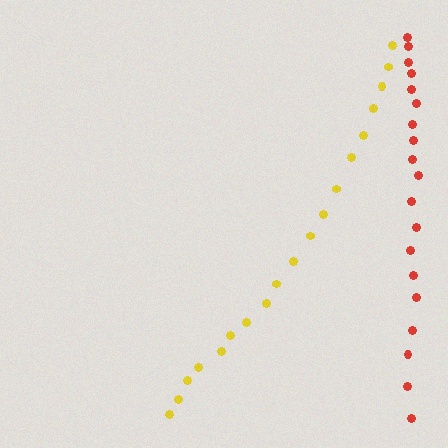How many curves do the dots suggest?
There are 2 distinct paths.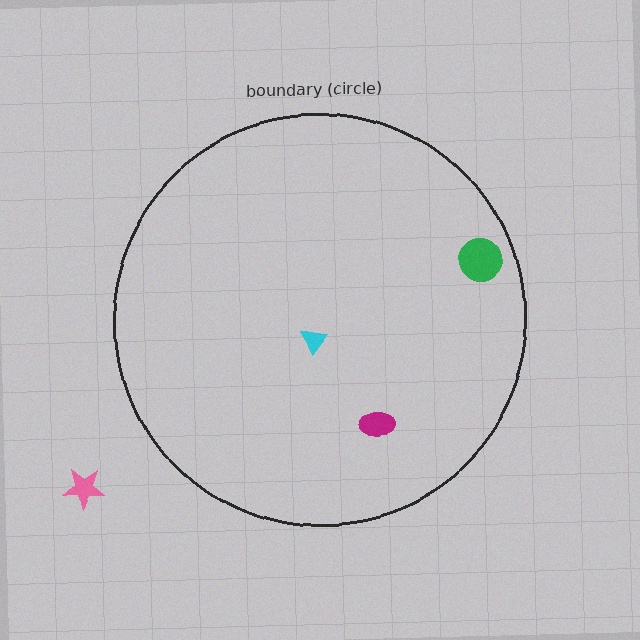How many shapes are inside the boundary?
3 inside, 1 outside.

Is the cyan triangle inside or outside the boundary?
Inside.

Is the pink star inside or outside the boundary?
Outside.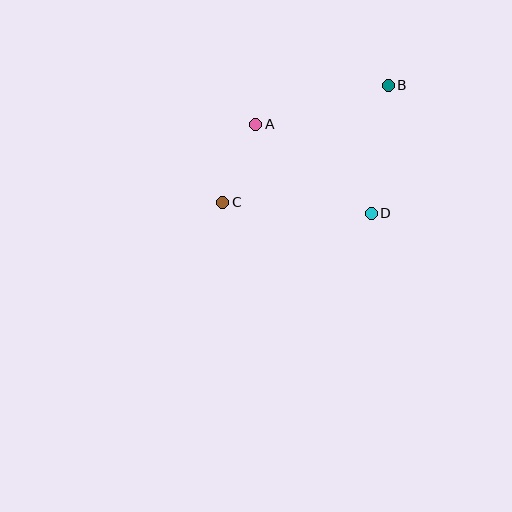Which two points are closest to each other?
Points A and C are closest to each other.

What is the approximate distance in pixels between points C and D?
The distance between C and D is approximately 149 pixels.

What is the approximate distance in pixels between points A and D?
The distance between A and D is approximately 146 pixels.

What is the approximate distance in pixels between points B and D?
The distance between B and D is approximately 129 pixels.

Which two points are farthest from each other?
Points B and C are farthest from each other.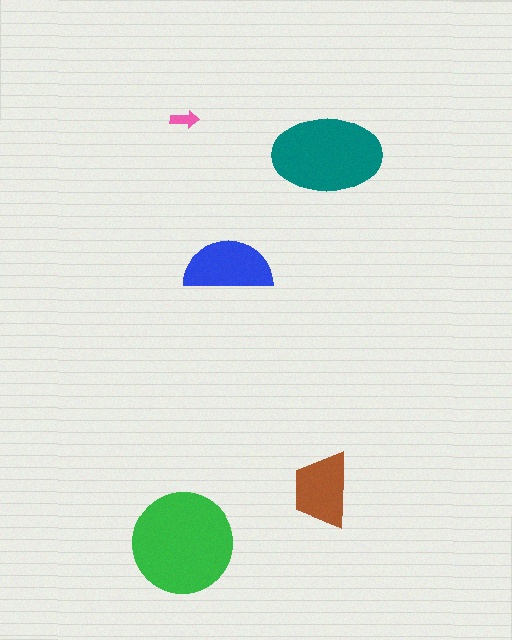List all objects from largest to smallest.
The green circle, the teal ellipse, the blue semicircle, the brown trapezoid, the pink arrow.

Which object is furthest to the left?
The green circle is leftmost.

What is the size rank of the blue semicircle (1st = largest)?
3rd.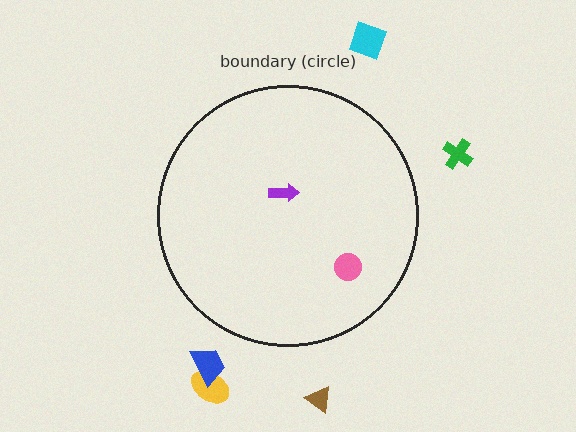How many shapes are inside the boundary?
2 inside, 5 outside.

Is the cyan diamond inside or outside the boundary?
Outside.